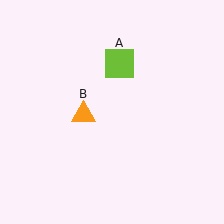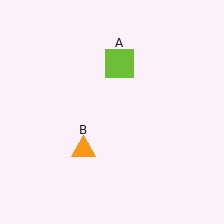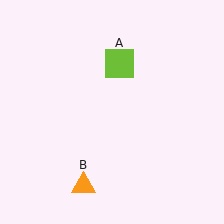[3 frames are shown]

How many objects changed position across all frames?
1 object changed position: orange triangle (object B).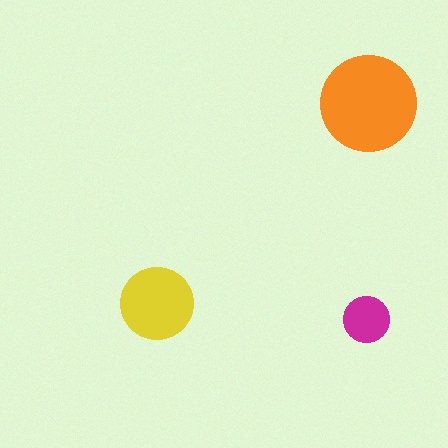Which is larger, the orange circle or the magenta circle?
The orange one.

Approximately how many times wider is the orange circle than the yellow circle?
About 1.5 times wider.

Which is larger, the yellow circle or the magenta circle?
The yellow one.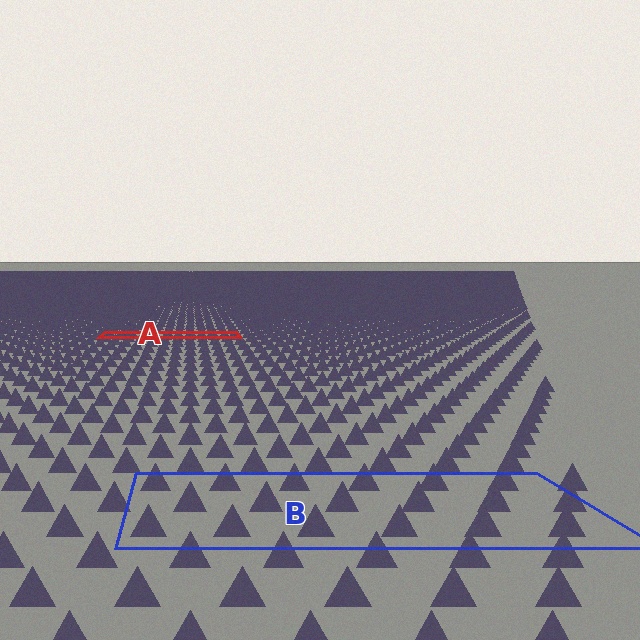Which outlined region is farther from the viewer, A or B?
Region A is farther from the viewer — the texture elements inside it appear smaller and more densely packed.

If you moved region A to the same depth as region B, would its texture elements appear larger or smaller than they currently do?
They would appear larger. At a closer depth, the same texture elements are projected at a bigger on-screen size.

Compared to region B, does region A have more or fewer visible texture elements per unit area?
Region A has more texture elements per unit area — they are packed more densely because it is farther away.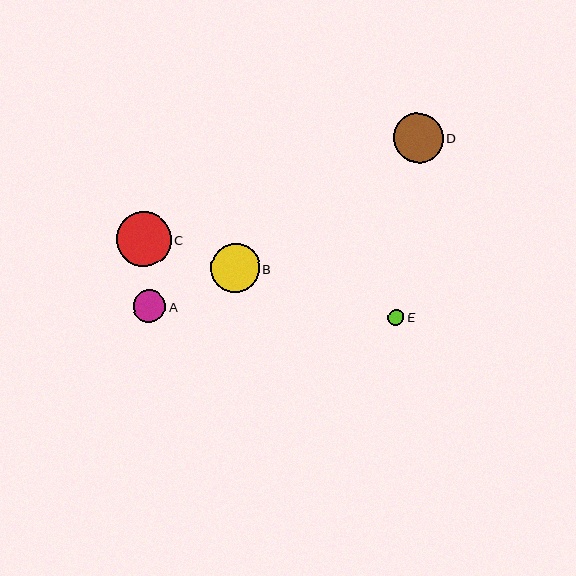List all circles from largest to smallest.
From largest to smallest: C, D, B, A, E.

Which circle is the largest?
Circle C is the largest with a size of approximately 55 pixels.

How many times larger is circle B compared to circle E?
Circle B is approximately 3.1 times the size of circle E.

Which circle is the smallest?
Circle E is the smallest with a size of approximately 16 pixels.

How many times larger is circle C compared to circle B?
Circle C is approximately 1.1 times the size of circle B.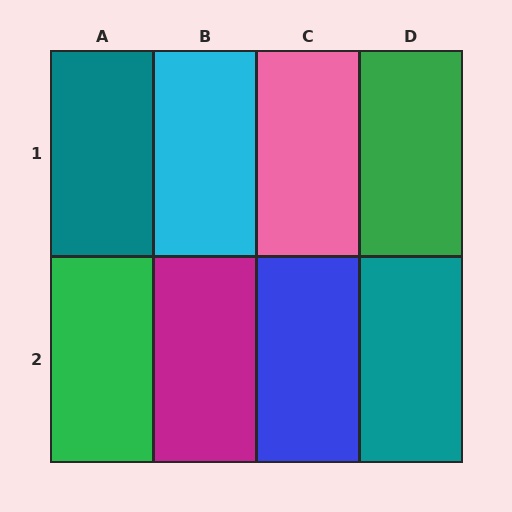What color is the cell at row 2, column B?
Magenta.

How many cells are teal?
2 cells are teal.